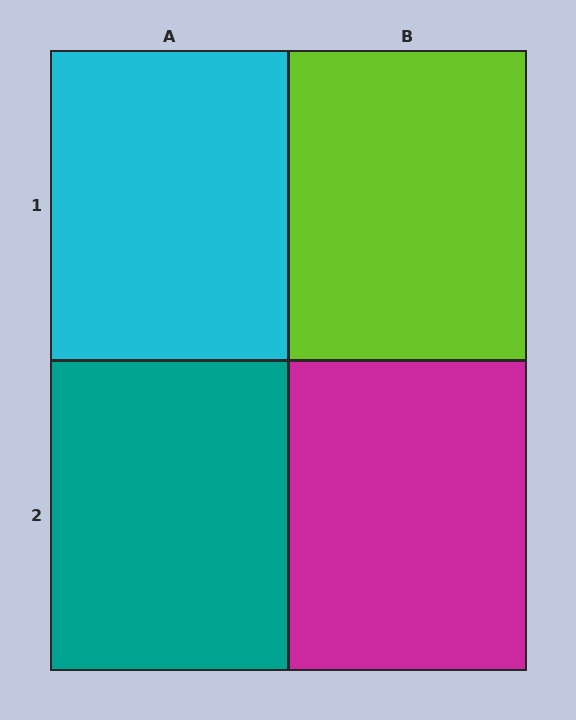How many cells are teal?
1 cell is teal.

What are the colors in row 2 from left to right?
Teal, magenta.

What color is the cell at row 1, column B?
Lime.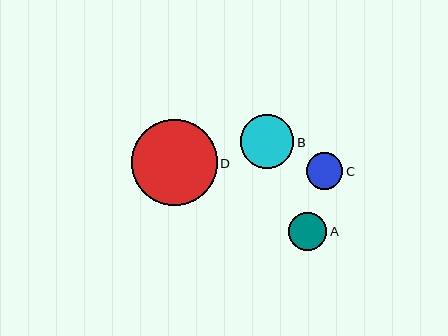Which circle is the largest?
Circle D is the largest with a size of approximately 86 pixels.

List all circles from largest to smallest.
From largest to smallest: D, B, A, C.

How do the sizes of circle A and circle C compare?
Circle A and circle C are approximately the same size.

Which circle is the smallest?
Circle C is the smallest with a size of approximately 37 pixels.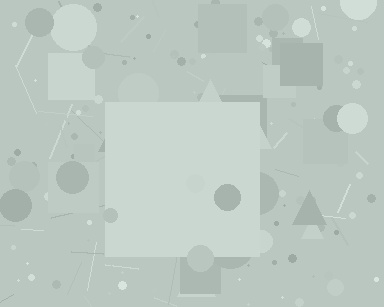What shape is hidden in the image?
A square is hidden in the image.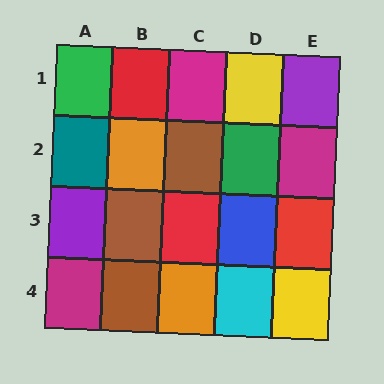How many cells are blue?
1 cell is blue.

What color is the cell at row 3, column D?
Blue.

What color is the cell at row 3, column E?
Red.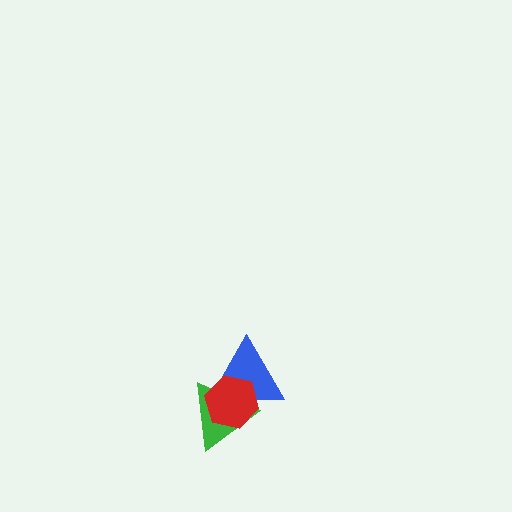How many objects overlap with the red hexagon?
2 objects overlap with the red hexagon.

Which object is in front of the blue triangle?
The red hexagon is in front of the blue triangle.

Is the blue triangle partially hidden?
Yes, it is partially covered by another shape.